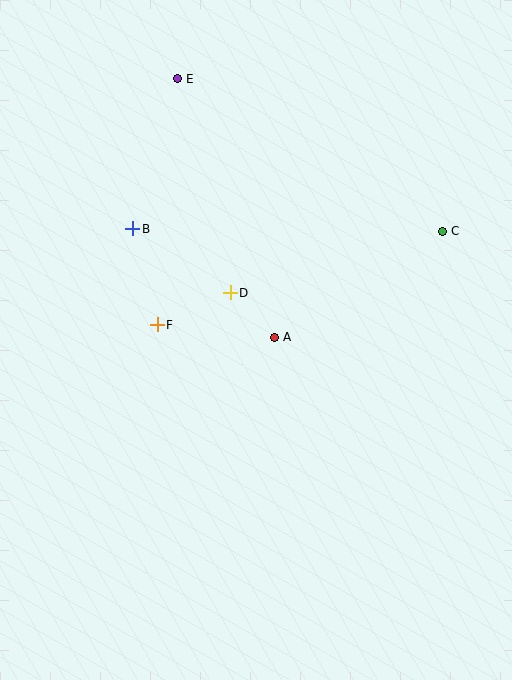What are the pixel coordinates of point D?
Point D is at (230, 293).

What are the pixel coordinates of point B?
Point B is at (133, 229).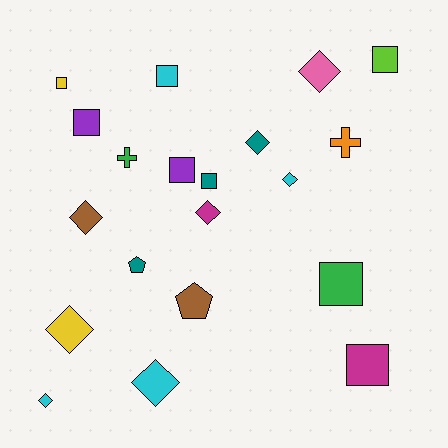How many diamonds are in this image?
There are 8 diamonds.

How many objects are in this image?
There are 20 objects.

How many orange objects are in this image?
There is 1 orange object.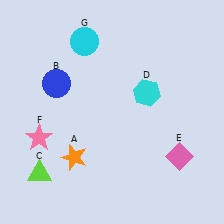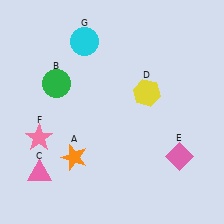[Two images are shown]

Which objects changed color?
B changed from blue to green. C changed from lime to pink. D changed from cyan to yellow.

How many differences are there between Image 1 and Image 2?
There are 3 differences between the two images.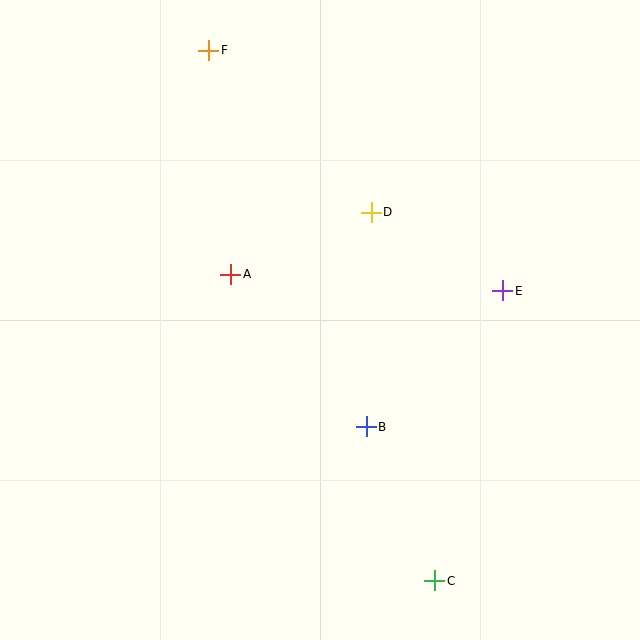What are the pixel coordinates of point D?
Point D is at (371, 212).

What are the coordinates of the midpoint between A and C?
The midpoint between A and C is at (333, 427).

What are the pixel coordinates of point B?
Point B is at (366, 427).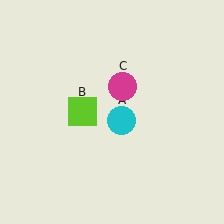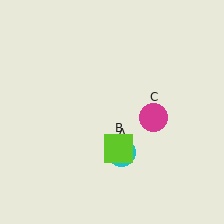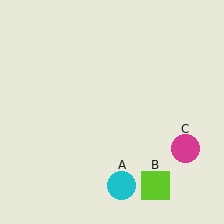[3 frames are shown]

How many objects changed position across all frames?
3 objects changed position: cyan circle (object A), lime square (object B), magenta circle (object C).